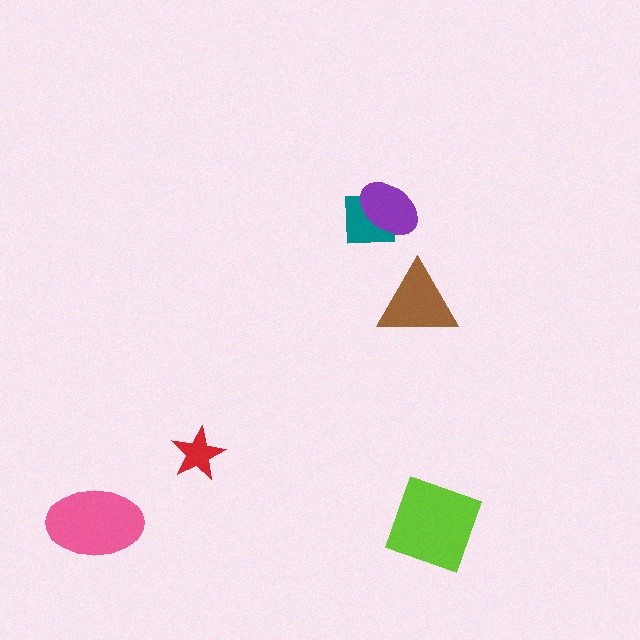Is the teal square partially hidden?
Yes, it is partially covered by another shape.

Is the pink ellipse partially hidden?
No, no other shape covers it.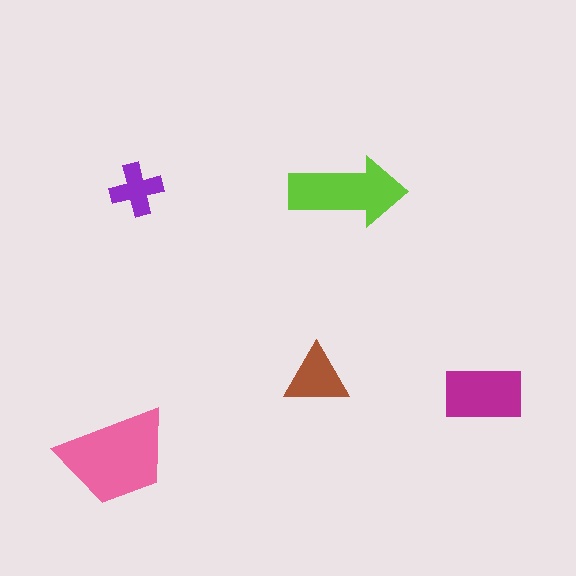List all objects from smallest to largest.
The purple cross, the brown triangle, the magenta rectangle, the lime arrow, the pink trapezoid.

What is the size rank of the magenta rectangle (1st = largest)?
3rd.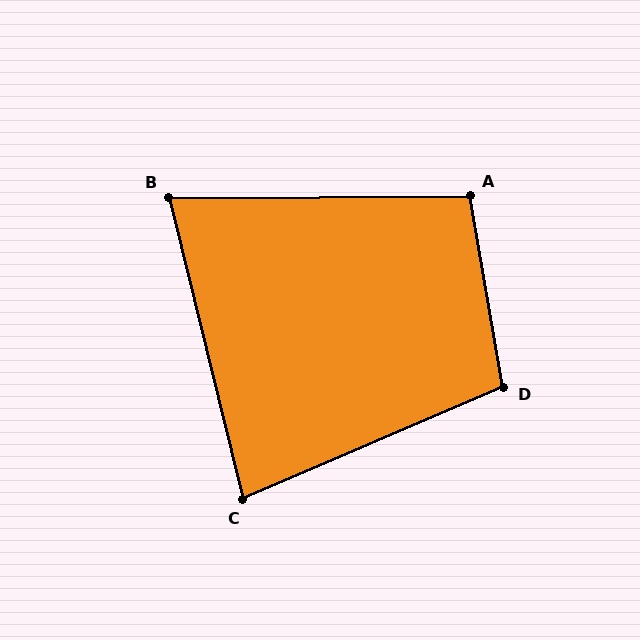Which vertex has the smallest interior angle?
B, at approximately 76 degrees.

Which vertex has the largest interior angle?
D, at approximately 104 degrees.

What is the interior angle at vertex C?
Approximately 81 degrees (acute).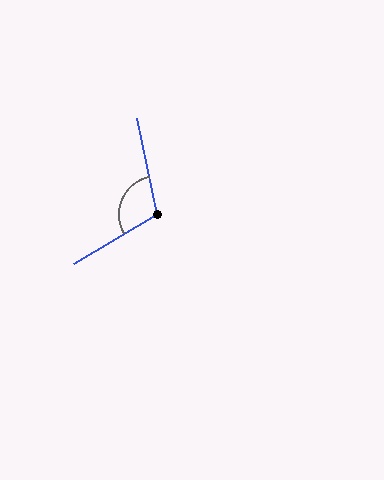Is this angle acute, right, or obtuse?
It is obtuse.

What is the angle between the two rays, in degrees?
Approximately 109 degrees.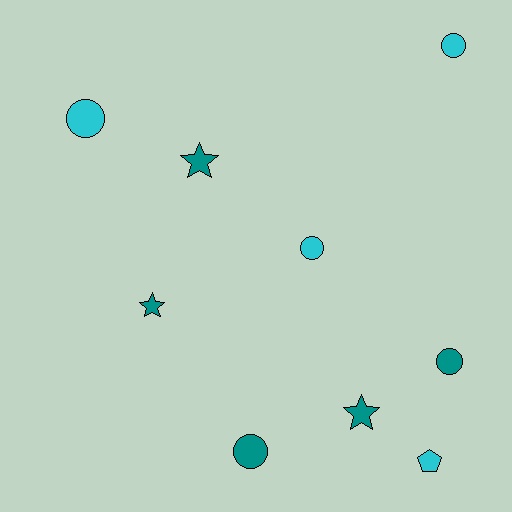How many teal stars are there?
There are 3 teal stars.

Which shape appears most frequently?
Circle, with 5 objects.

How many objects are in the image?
There are 9 objects.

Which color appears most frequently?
Teal, with 5 objects.